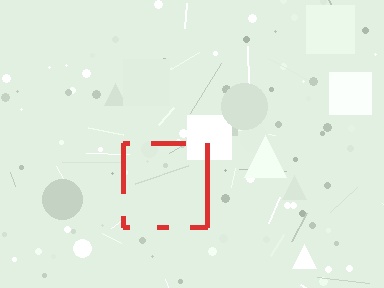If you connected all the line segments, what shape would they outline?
They would outline a square.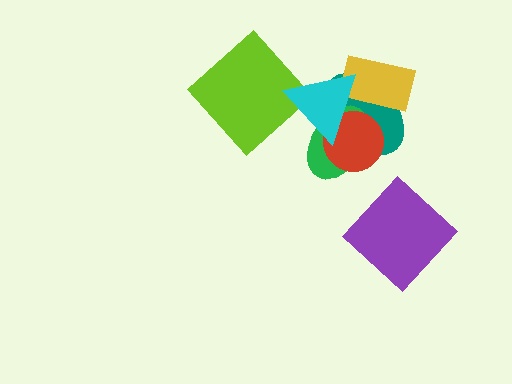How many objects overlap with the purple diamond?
0 objects overlap with the purple diamond.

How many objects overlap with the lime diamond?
1 object overlaps with the lime diamond.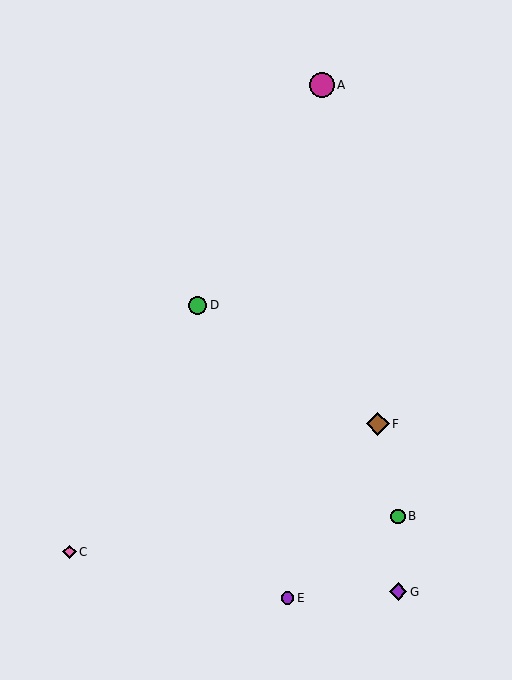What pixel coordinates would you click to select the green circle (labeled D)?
Click at (197, 305) to select the green circle D.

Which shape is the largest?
The magenta circle (labeled A) is the largest.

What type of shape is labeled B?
Shape B is a green circle.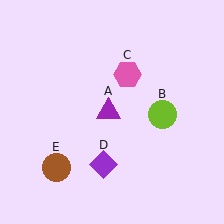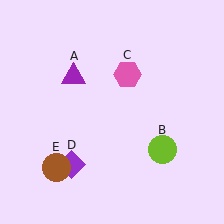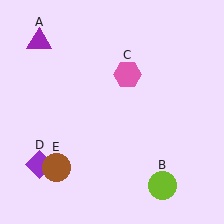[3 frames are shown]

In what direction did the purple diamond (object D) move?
The purple diamond (object D) moved left.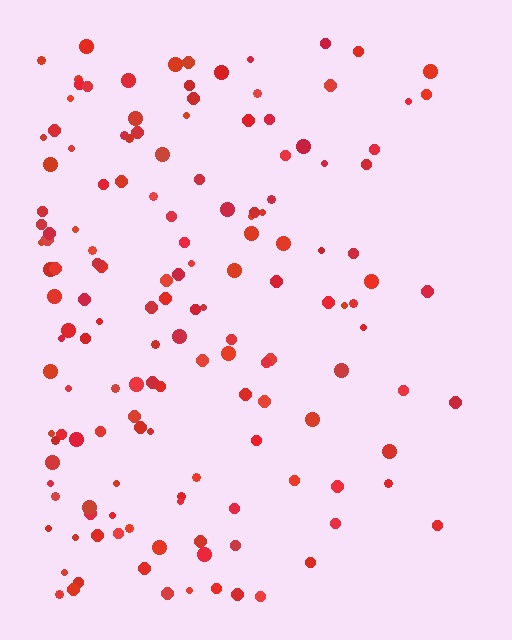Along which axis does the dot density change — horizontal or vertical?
Horizontal.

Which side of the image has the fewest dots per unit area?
The right.